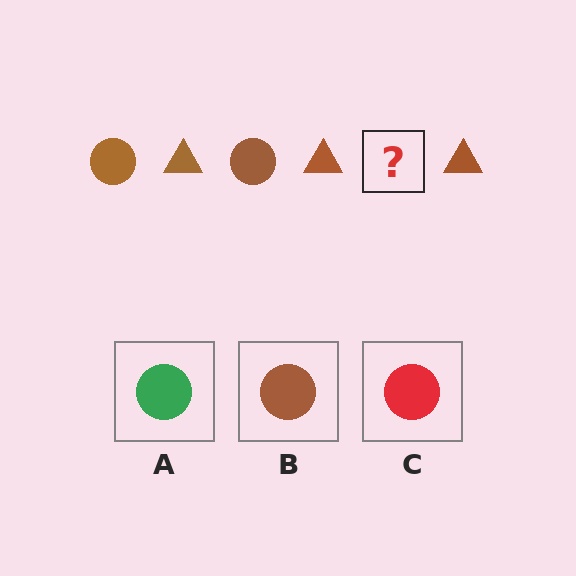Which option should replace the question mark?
Option B.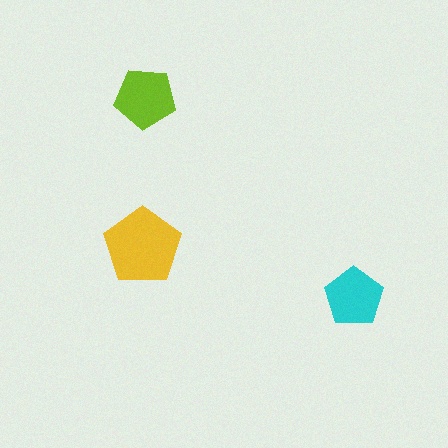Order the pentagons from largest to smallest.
the yellow one, the lime one, the cyan one.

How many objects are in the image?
There are 3 objects in the image.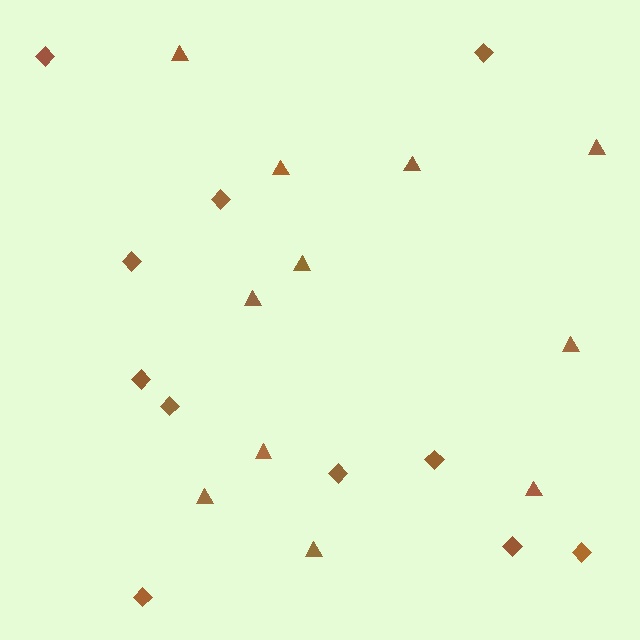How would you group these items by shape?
There are 2 groups: one group of diamonds (11) and one group of triangles (11).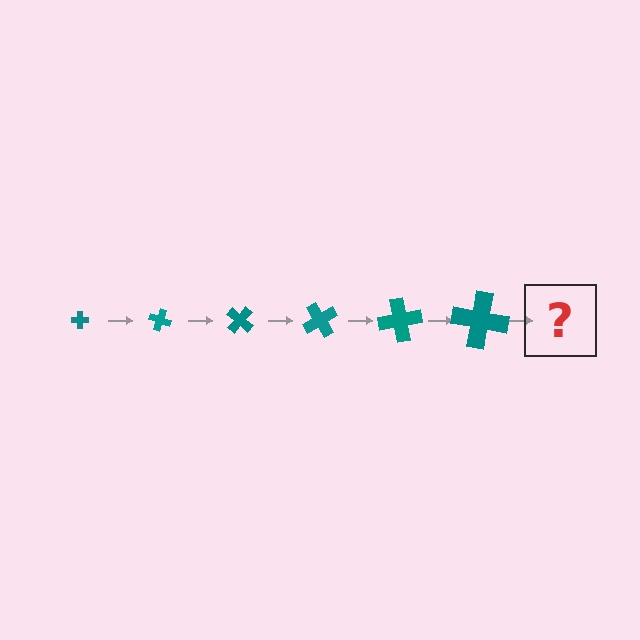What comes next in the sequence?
The next element should be a cross, larger than the previous one and rotated 120 degrees from the start.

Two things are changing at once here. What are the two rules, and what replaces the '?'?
The two rules are that the cross grows larger each step and it rotates 20 degrees each step. The '?' should be a cross, larger than the previous one and rotated 120 degrees from the start.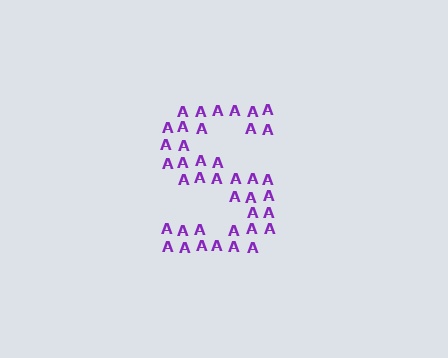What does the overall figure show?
The overall figure shows the letter S.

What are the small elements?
The small elements are letter A's.